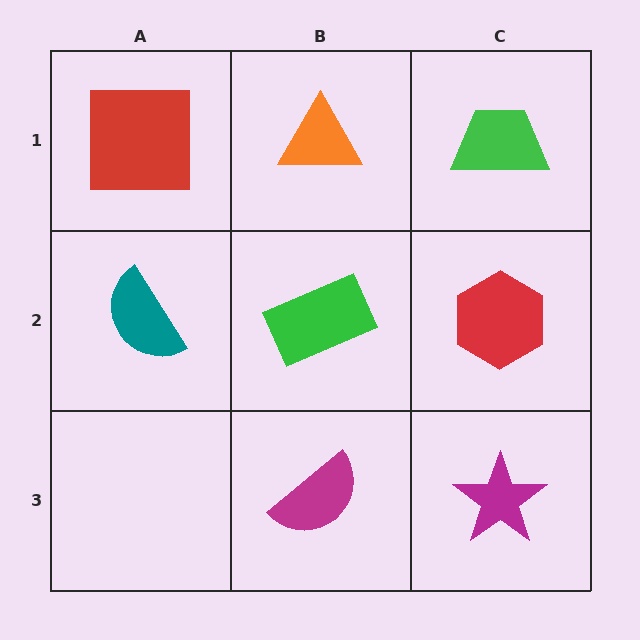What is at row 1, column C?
A green trapezoid.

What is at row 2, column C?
A red hexagon.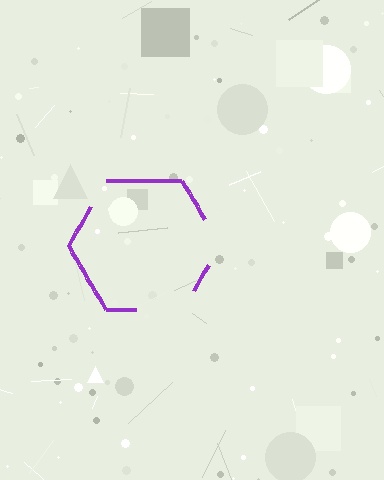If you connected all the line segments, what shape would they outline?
They would outline a hexagon.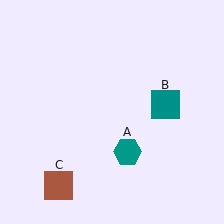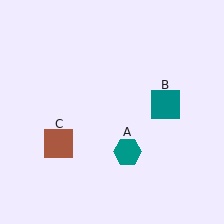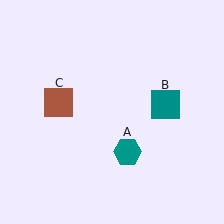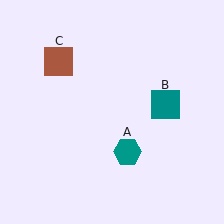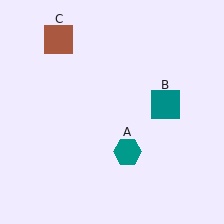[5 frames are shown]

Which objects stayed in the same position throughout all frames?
Teal hexagon (object A) and teal square (object B) remained stationary.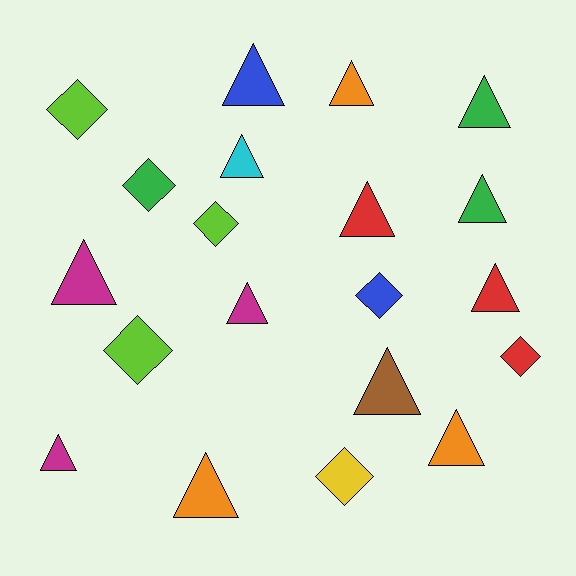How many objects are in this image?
There are 20 objects.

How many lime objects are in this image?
There are 3 lime objects.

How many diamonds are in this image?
There are 7 diamonds.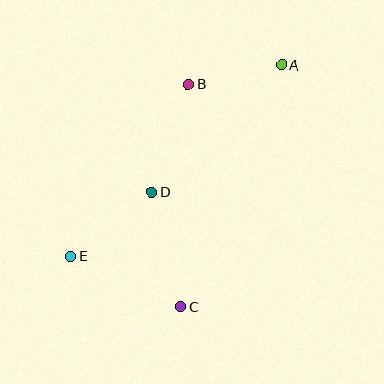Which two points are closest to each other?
Points A and B are closest to each other.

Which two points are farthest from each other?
Points A and E are farthest from each other.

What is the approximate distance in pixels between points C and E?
The distance between C and E is approximately 121 pixels.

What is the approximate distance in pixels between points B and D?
The distance between B and D is approximately 114 pixels.